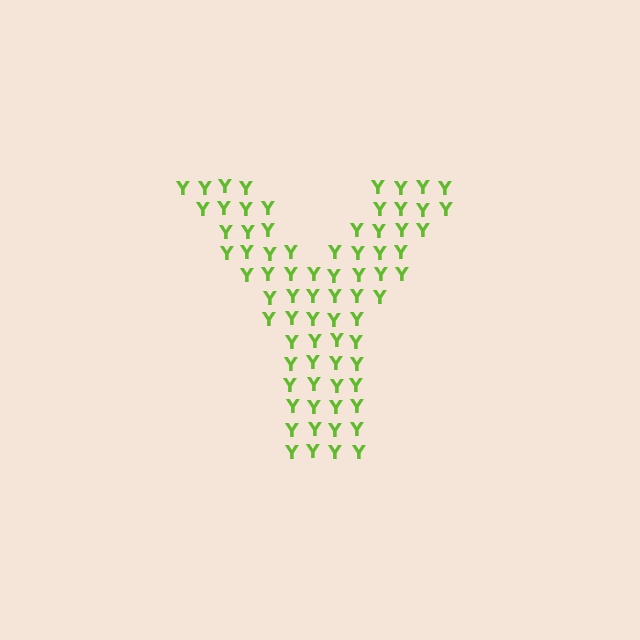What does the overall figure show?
The overall figure shows the letter Y.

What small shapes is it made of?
It is made of small letter Y's.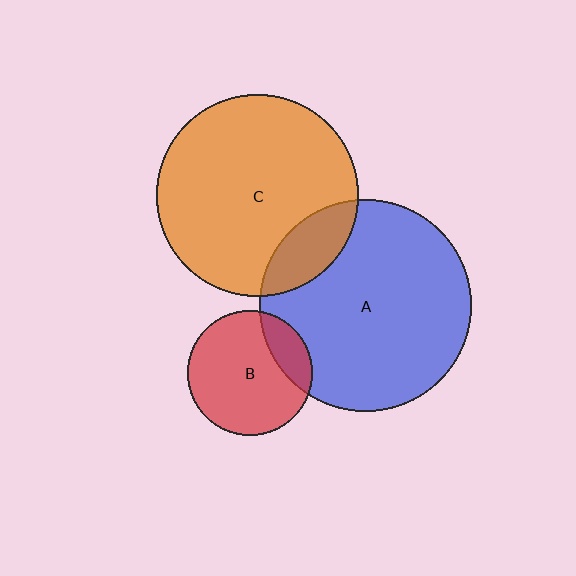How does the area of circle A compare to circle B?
Approximately 2.9 times.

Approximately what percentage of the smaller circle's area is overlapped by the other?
Approximately 15%.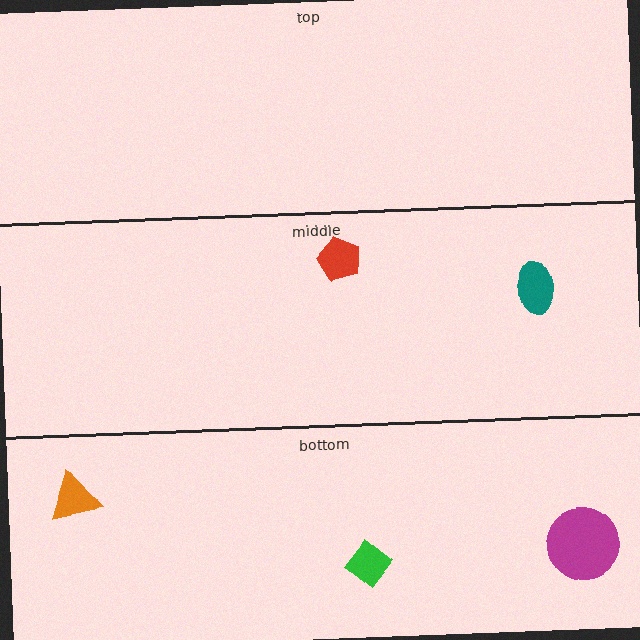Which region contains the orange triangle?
The bottom region.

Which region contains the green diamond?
The bottom region.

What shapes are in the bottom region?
The magenta circle, the orange triangle, the green diamond.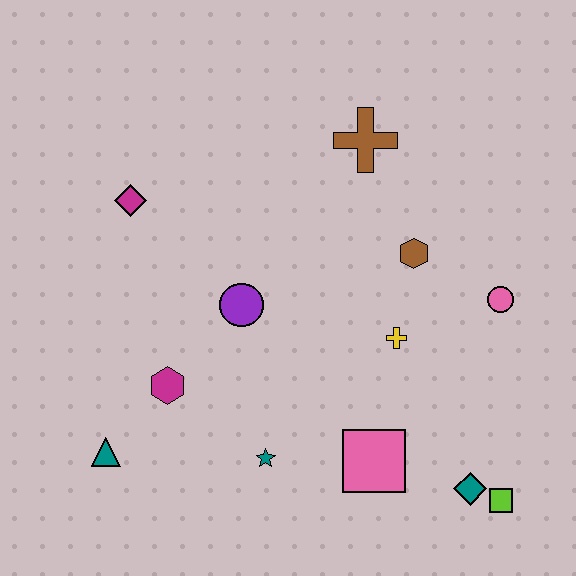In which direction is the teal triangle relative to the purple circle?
The teal triangle is below the purple circle.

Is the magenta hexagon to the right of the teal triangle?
Yes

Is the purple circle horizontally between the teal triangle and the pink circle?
Yes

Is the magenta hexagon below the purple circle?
Yes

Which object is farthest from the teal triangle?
The pink circle is farthest from the teal triangle.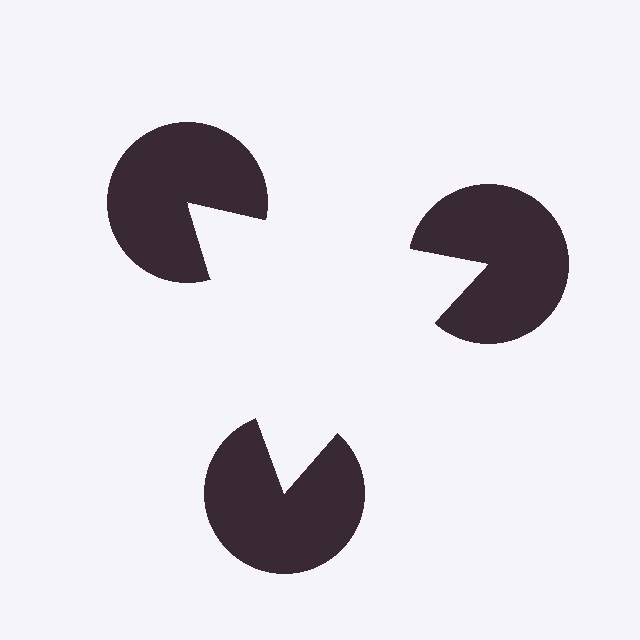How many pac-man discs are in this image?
There are 3 — one at each vertex of the illusory triangle.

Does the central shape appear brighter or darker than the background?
It typically appears slightly brighter than the background, even though no actual brightness change is drawn.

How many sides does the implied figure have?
3 sides.